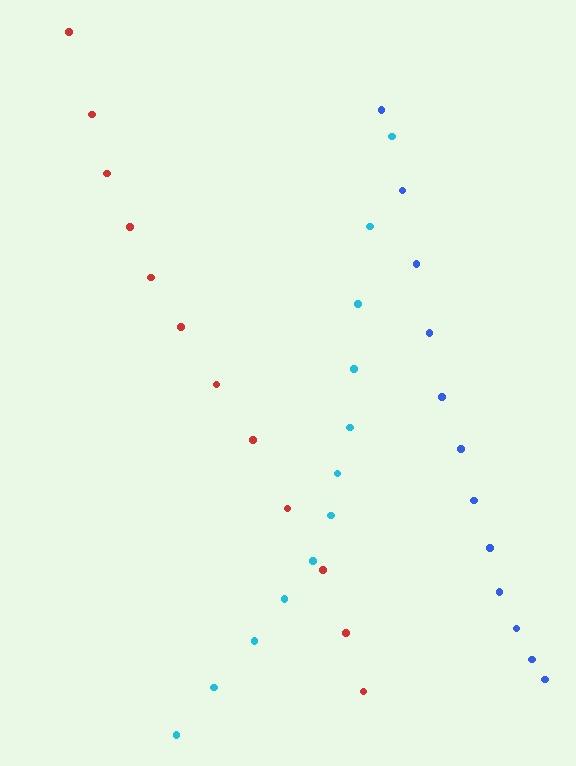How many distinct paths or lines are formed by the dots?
There are 3 distinct paths.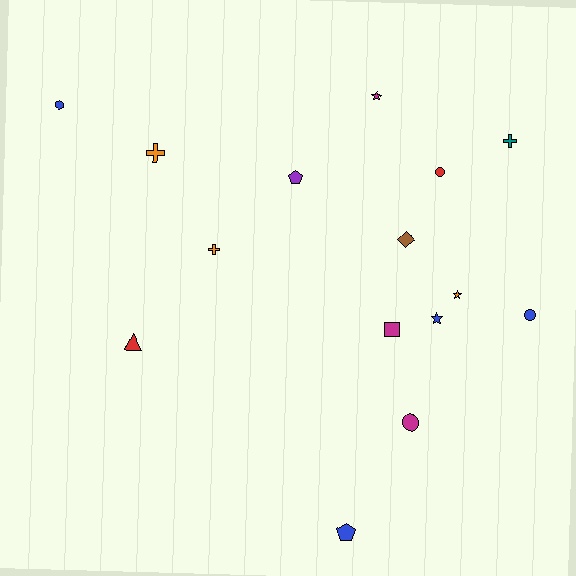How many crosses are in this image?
There are 3 crosses.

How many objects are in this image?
There are 15 objects.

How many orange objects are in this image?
There are 3 orange objects.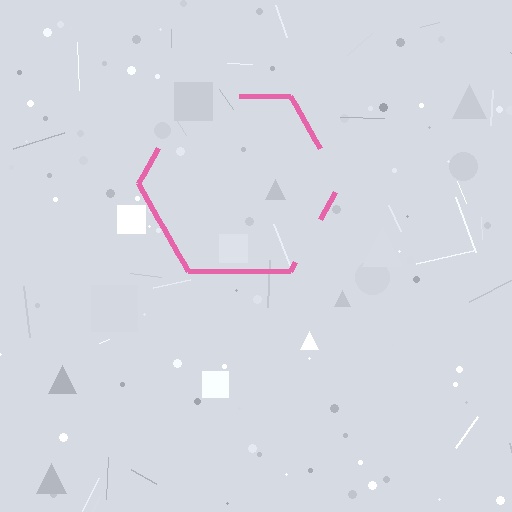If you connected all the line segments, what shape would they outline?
They would outline a hexagon.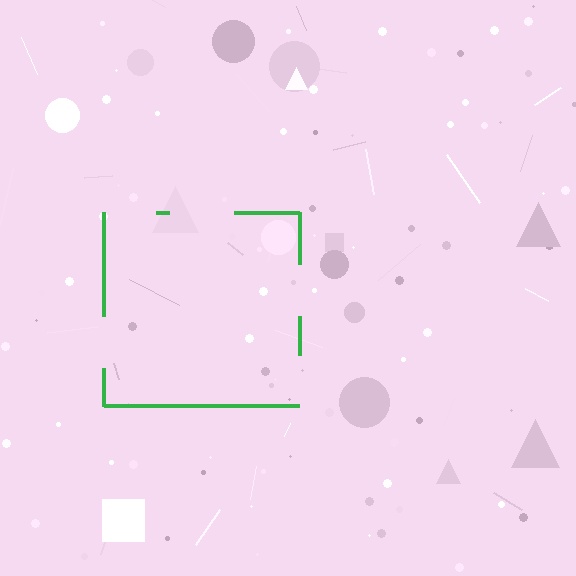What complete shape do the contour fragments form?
The contour fragments form a square.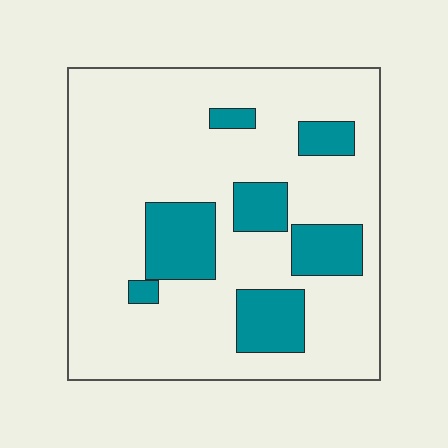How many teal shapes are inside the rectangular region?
7.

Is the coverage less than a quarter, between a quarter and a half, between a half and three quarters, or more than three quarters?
Less than a quarter.